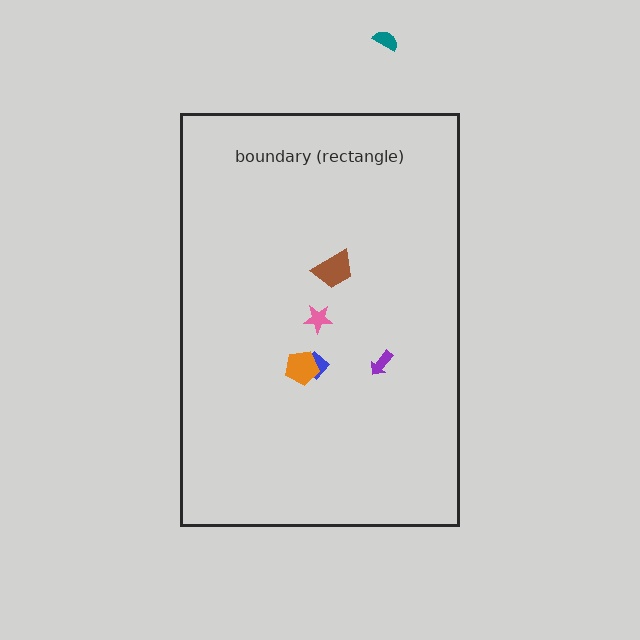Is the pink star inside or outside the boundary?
Inside.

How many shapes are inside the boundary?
5 inside, 1 outside.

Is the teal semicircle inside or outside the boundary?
Outside.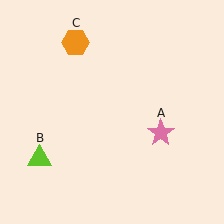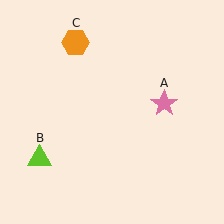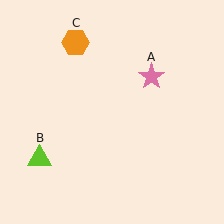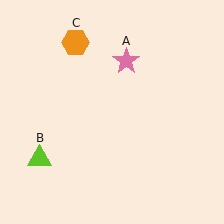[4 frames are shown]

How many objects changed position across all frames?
1 object changed position: pink star (object A).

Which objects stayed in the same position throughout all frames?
Lime triangle (object B) and orange hexagon (object C) remained stationary.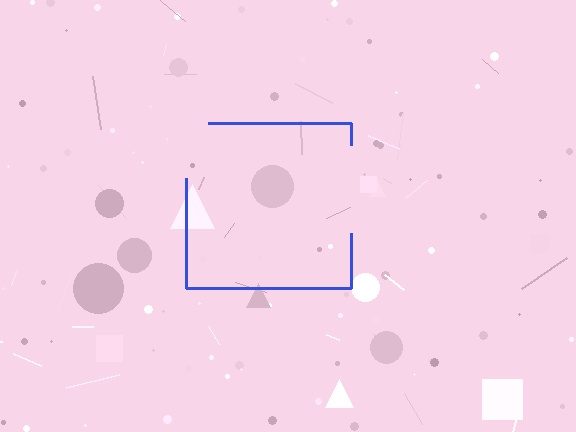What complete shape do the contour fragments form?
The contour fragments form a square.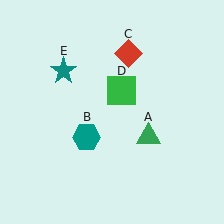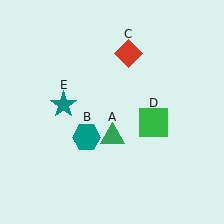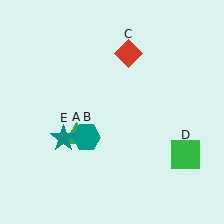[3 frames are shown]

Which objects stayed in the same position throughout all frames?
Teal hexagon (object B) and red diamond (object C) remained stationary.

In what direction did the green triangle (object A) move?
The green triangle (object A) moved left.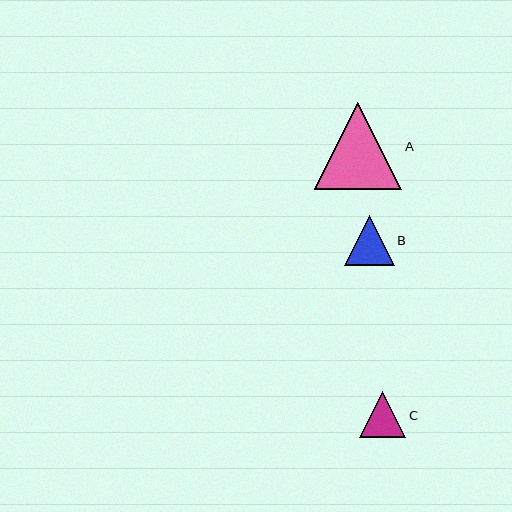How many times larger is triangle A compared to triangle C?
Triangle A is approximately 1.9 times the size of triangle C.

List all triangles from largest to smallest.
From largest to smallest: A, B, C.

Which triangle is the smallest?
Triangle C is the smallest with a size of approximately 46 pixels.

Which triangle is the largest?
Triangle A is the largest with a size of approximately 88 pixels.